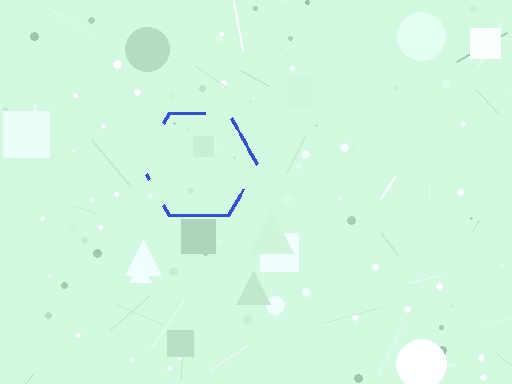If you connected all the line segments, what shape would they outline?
They would outline a hexagon.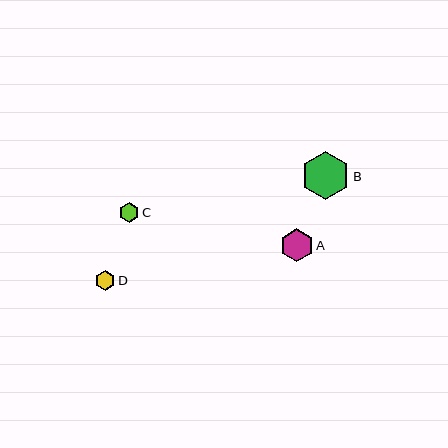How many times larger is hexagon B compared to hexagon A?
Hexagon B is approximately 1.5 times the size of hexagon A.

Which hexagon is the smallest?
Hexagon D is the smallest with a size of approximately 20 pixels.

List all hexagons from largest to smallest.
From largest to smallest: B, A, C, D.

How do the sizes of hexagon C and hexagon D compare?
Hexagon C and hexagon D are approximately the same size.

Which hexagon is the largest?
Hexagon B is the largest with a size of approximately 48 pixels.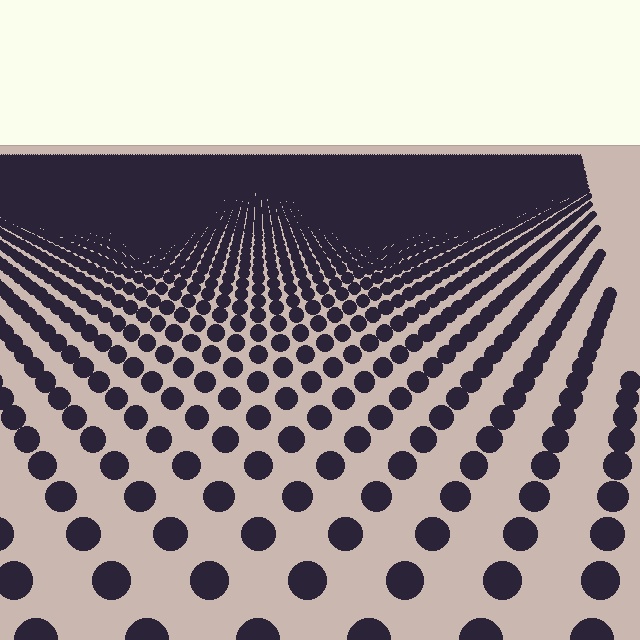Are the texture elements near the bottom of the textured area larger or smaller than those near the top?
Larger. Near the bottom, elements are closer to the viewer and appear at a bigger on-screen size.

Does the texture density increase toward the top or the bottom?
Density increases toward the top.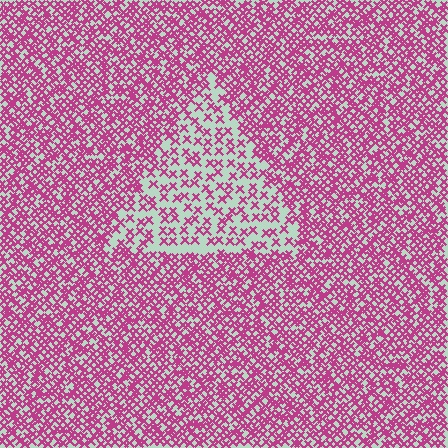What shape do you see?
I see a triangle.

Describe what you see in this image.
The image contains small magenta elements arranged at two different densities. A triangle-shaped region is visible where the elements are less densely packed than the surrounding area.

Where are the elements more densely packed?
The elements are more densely packed outside the triangle boundary.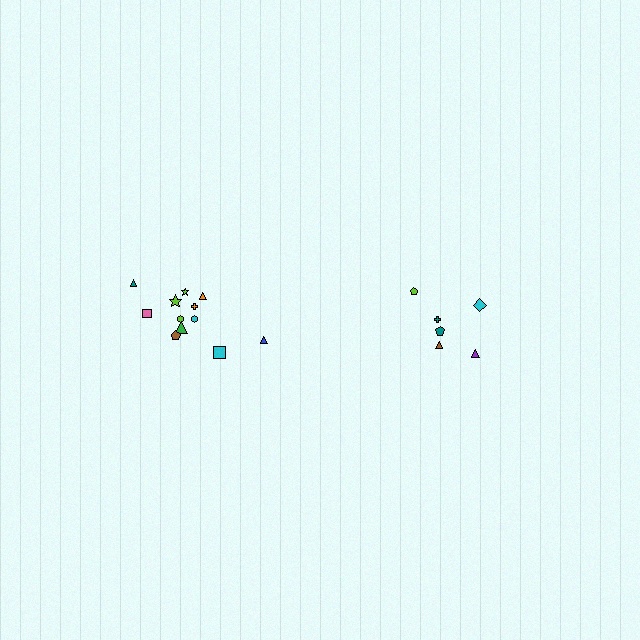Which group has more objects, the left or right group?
The left group.